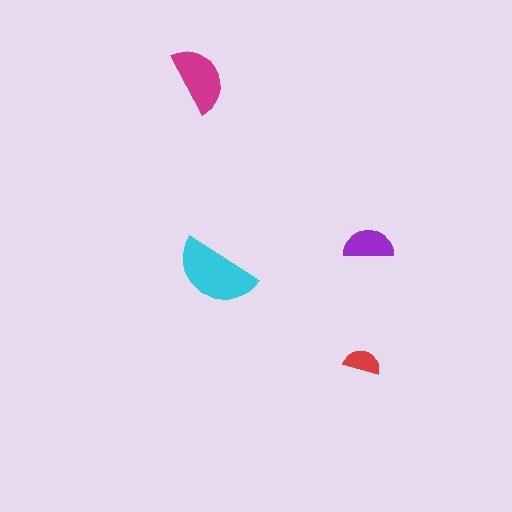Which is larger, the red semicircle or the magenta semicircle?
The magenta one.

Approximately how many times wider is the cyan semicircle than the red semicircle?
About 2.5 times wider.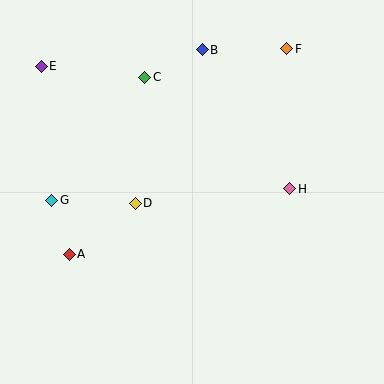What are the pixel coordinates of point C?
Point C is at (145, 77).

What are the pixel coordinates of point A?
Point A is at (69, 254).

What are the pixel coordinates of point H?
Point H is at (290, 189).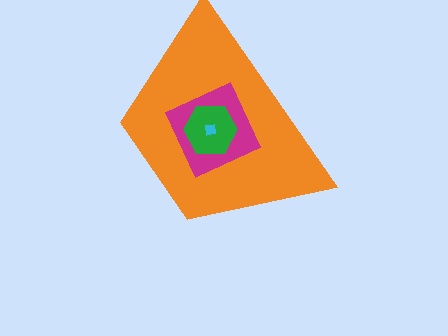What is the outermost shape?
The orange trapezoid.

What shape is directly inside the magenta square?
The green hexagon.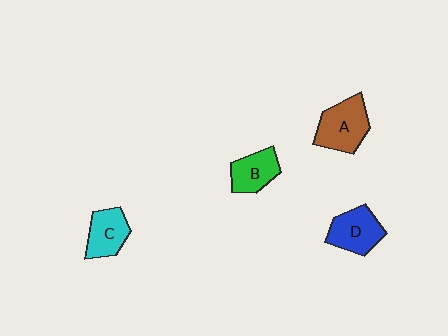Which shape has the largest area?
Shape A (brown).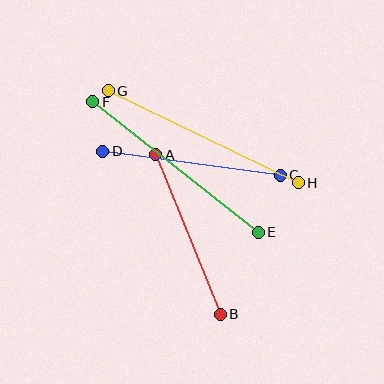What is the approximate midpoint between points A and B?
The midpoint is at approximately (188, 234) pixels.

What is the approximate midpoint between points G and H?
The midpoint is at approximately (203, 137) pixels.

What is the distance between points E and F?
The distance is approximately 211 pixels.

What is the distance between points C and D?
The distance is approximately 179 pixels.